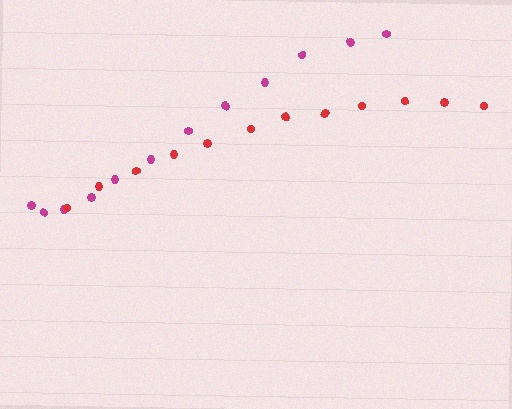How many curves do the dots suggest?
There are 2 distinct paths.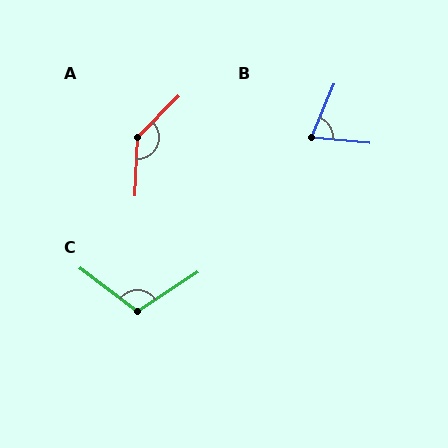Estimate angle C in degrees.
Approximately 110 degrees.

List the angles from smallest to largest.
B (73°), C (110°), A (138°).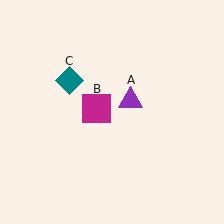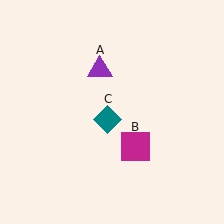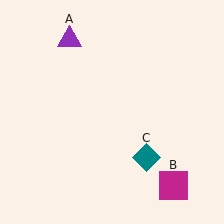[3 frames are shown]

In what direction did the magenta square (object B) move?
The magenta square (object B) moved down and to the right.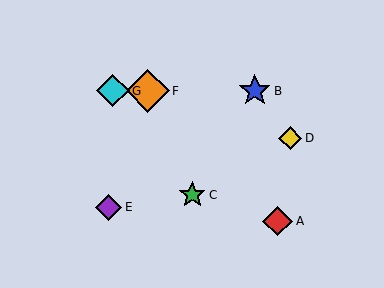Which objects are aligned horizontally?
Objects B, F, G are aligned horizontally.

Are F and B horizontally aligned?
Yes, both are at y≈91.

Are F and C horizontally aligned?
No, F is at y≈91 and C is at y≈195.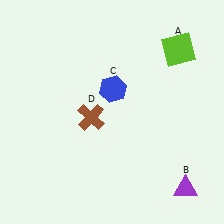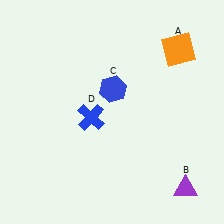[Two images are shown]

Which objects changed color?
A changed from lime to orange. D changed from brown to blue.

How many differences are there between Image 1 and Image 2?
There are 2 differences between the two images.